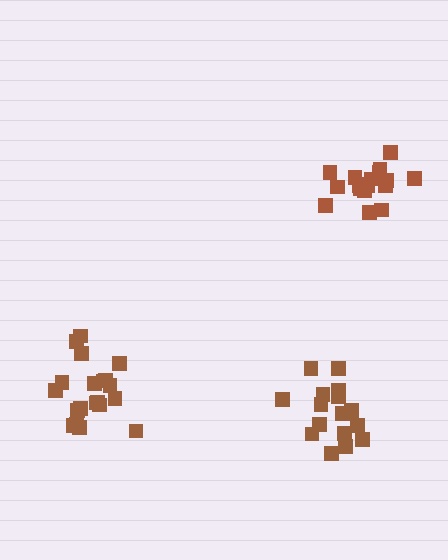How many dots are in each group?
Group 1: 19 dots, Group 2: 20 dots, Group 3: 17 dots (56 total).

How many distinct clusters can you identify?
There are 3 distinct clusters.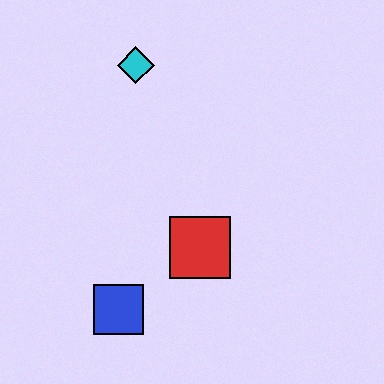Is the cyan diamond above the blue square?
Yes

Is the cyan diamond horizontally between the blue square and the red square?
Yes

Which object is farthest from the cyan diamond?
The blue square is farthest from the cyan diamond.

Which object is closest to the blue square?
The red square is closest to the blue square.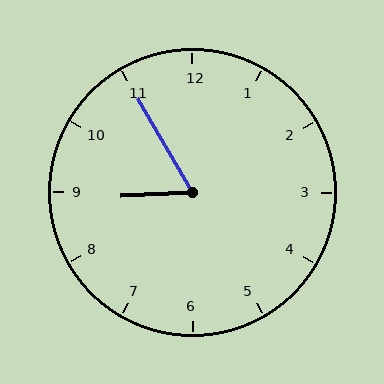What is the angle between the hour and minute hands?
Approximately 62 degrees.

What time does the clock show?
8:55.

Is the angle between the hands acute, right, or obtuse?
It is acute.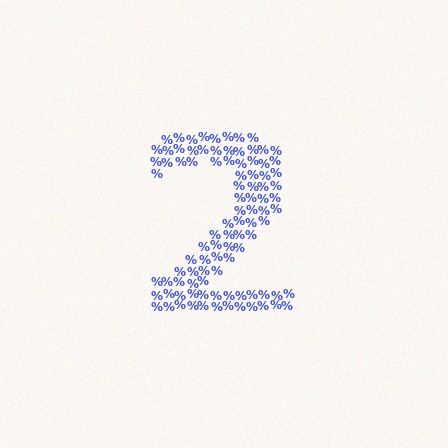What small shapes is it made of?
It is made of small percent signs.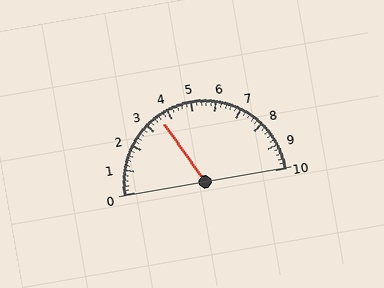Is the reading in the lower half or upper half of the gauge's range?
The reading is in the lower half of the range (0 to 10).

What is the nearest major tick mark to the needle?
The nearest major tick mark is 4.